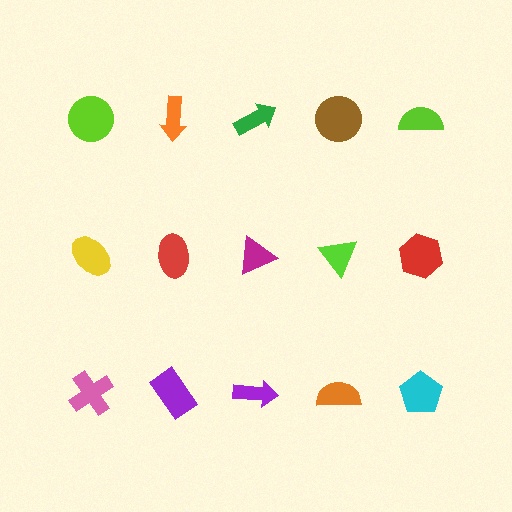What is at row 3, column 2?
A purple rectangle.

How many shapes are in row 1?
5 shapes.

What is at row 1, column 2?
An orange arrow.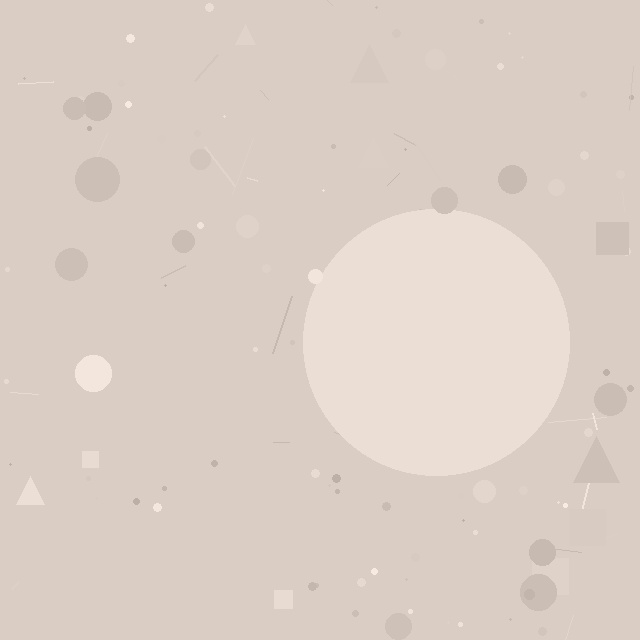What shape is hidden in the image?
A circle is hidden in the image.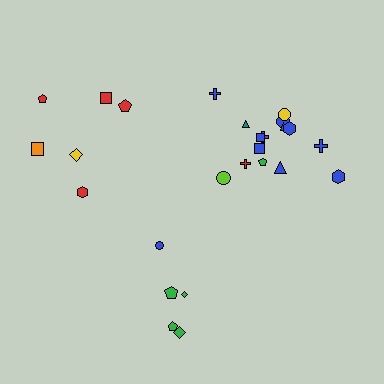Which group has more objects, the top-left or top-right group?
The top-right group.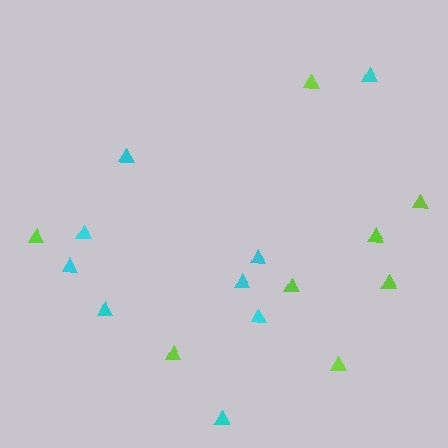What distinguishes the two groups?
There are 2 groups: one group of lime triangles (8) and one group of cyan triangles (9).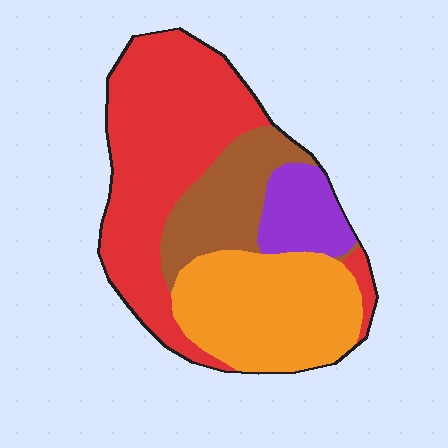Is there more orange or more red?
Red.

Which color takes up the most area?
Red, at roughly 45%.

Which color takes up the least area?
Purple, at roughly 10%.